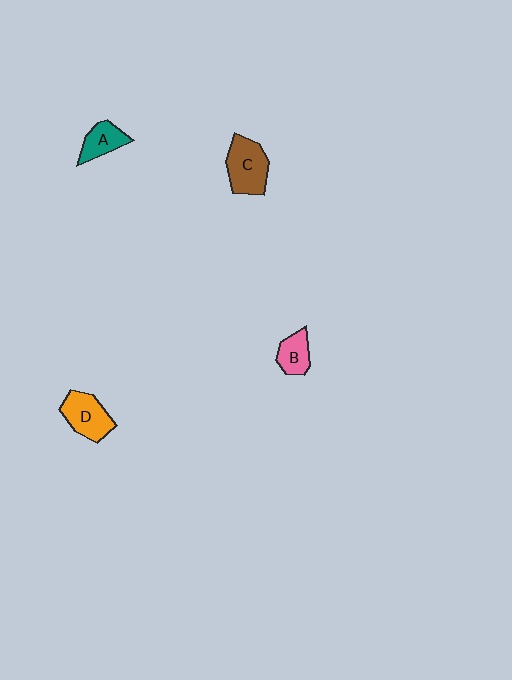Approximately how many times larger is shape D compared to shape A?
Approximately 1.4 times.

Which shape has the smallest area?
Shape B (pink).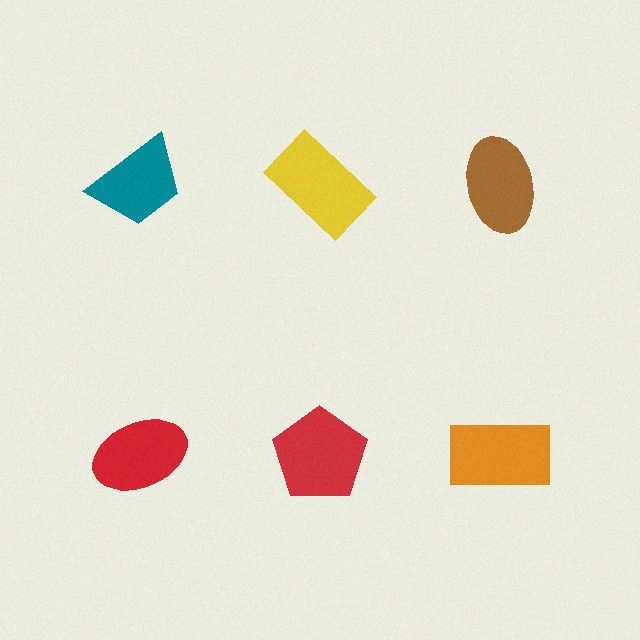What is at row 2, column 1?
A red ellipse.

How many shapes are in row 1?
3 shapes.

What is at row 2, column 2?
A red pentagon.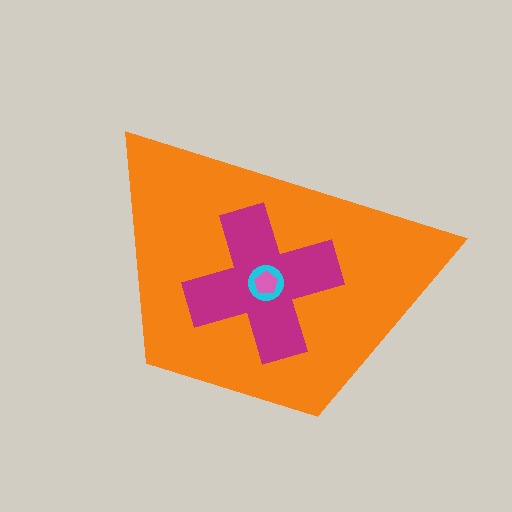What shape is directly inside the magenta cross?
The cyan circle.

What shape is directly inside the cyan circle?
The pink pentagon.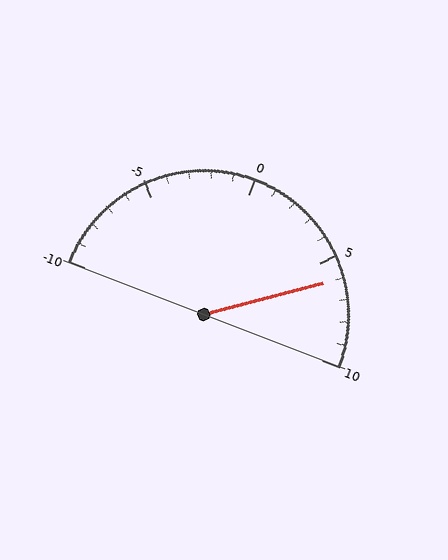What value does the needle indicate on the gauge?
The needle indicates approximately 6.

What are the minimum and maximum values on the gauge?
The gauge ranges from -10 to 10.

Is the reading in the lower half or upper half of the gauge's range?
The reading is in the upper half of the range (-10 to 10).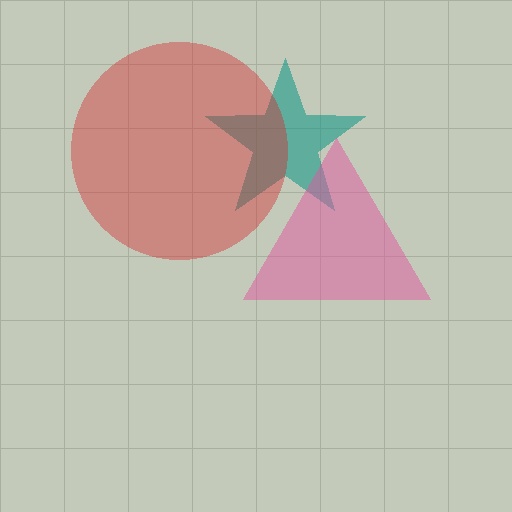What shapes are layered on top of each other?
The layered shapes are: a teal star, a pink triangle, a red circle.